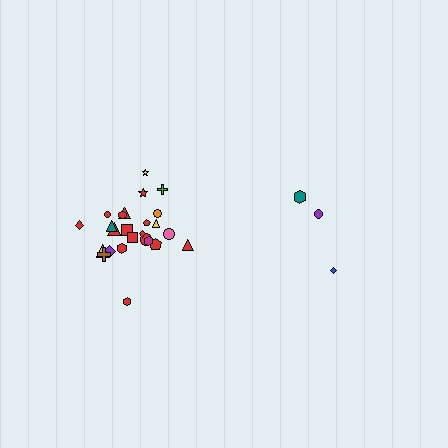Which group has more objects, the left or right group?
The left group.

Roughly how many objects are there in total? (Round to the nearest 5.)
Roughly 30 objects in total.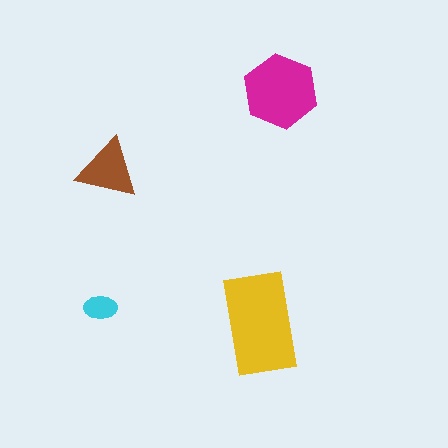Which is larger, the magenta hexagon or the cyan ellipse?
The magenta hexagon.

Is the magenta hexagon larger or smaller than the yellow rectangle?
Smaller.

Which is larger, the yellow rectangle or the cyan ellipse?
The yellow rectangle.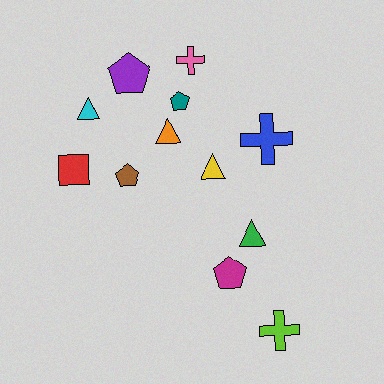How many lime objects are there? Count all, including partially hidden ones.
There is 1 lime object.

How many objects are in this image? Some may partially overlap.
There are 12 objects.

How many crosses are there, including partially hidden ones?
There are 3 crosses.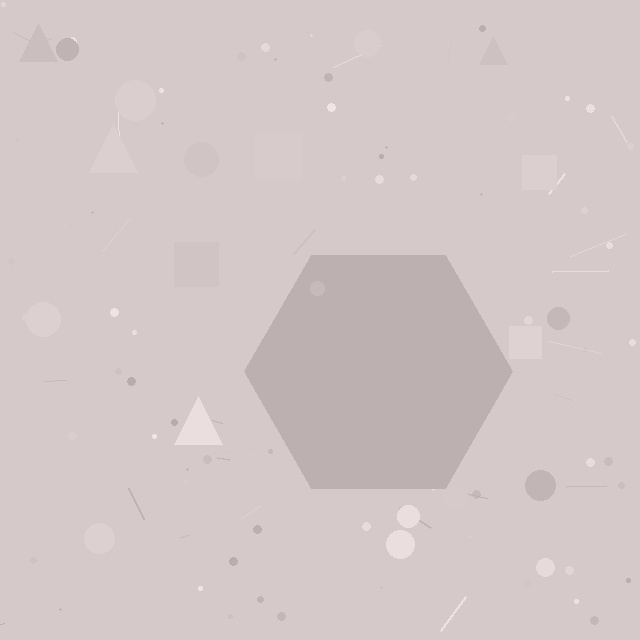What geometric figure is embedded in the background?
A hexagon is embedded in the background.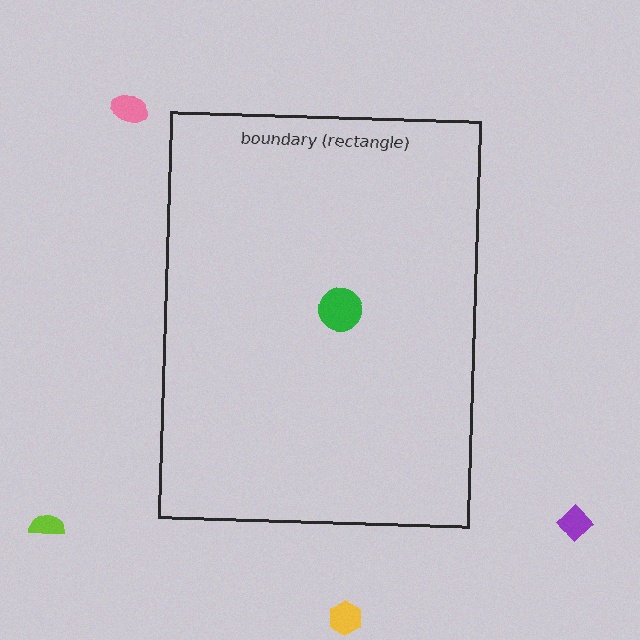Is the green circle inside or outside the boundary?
Inside.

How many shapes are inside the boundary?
1 inside, 4 outside.